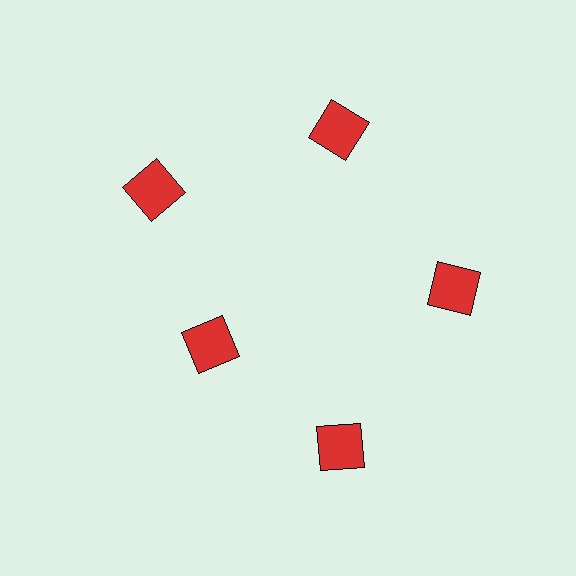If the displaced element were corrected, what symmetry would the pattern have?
It would have 5-fold rotational symmetry — the pattern would map onto itself every 72 degrees.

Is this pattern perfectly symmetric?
No. The 5 red squares are arranged in a ring, but one element near the 8 o'clock position is pulled inward toward the center, breaking the 5-fold rotational symmetry.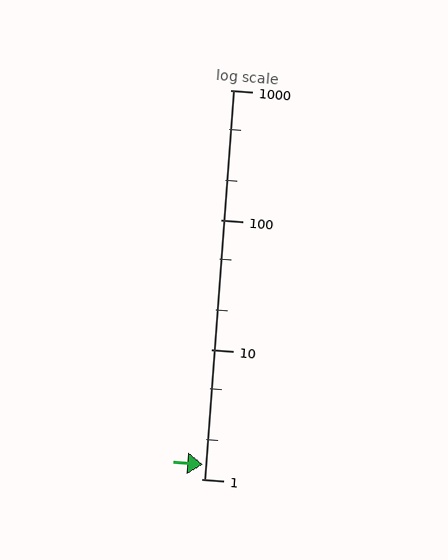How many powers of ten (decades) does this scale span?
The scale spans 3 decades, from 1 to 1000.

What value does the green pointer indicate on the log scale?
The pointer indicates approximately 1.3.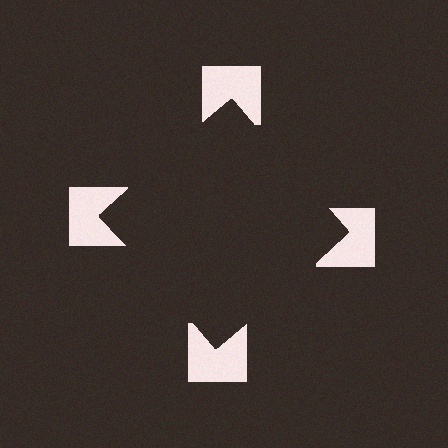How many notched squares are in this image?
There are 4 — one at each vertex of the illusory square.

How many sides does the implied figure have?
4 sides.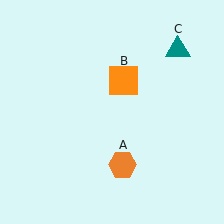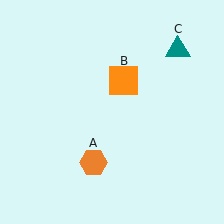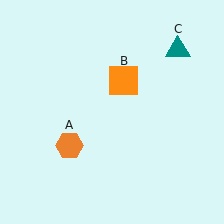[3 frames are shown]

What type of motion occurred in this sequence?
The orange hexagon (object A) rotated clockwise around the center of the scene.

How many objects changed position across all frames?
1 object changed position: orange hexagon (object A).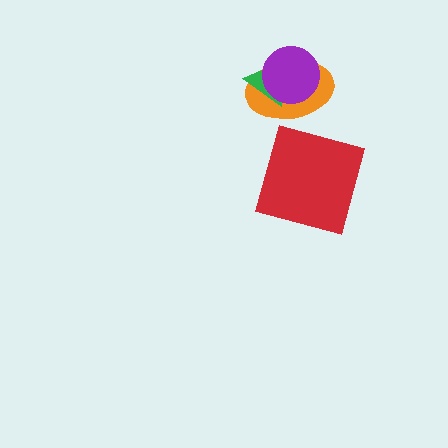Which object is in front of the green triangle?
The purple circle is in front of the green triangle.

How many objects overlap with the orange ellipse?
2 objects overlap with the orange ellipse.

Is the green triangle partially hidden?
Yes, it is partially covered by another shape.